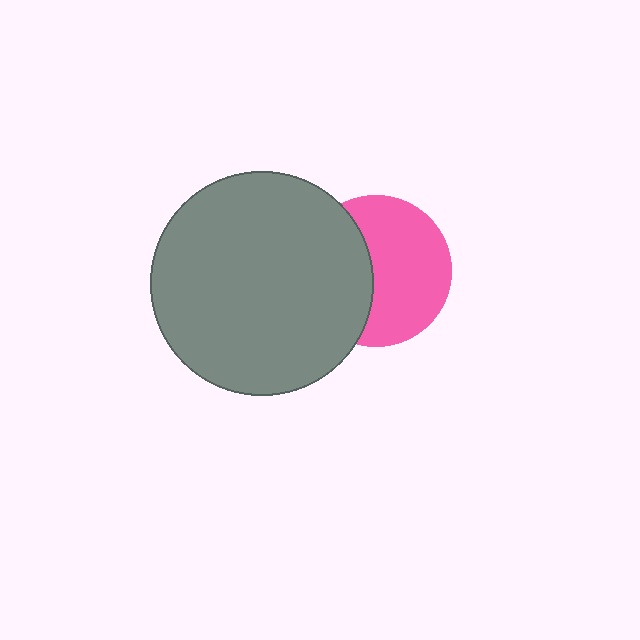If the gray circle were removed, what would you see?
You would see the complete pink circle.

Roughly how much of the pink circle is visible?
About half of it is visible (roughly 59%).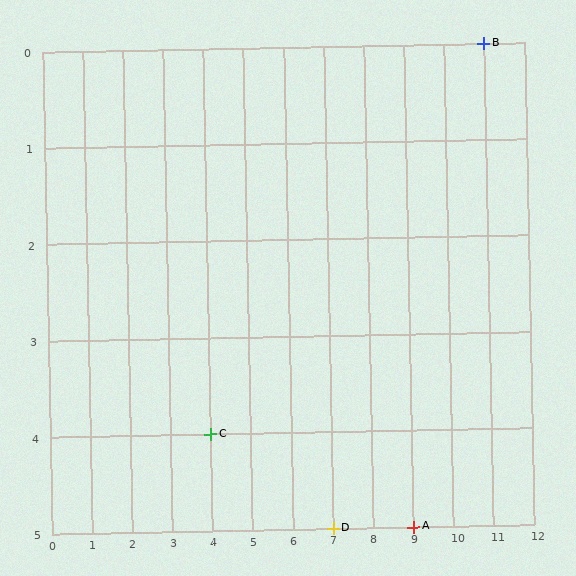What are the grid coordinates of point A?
Point A is at grid coordinates (9, 5).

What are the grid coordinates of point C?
Point C is at grid coordinates (4, 4).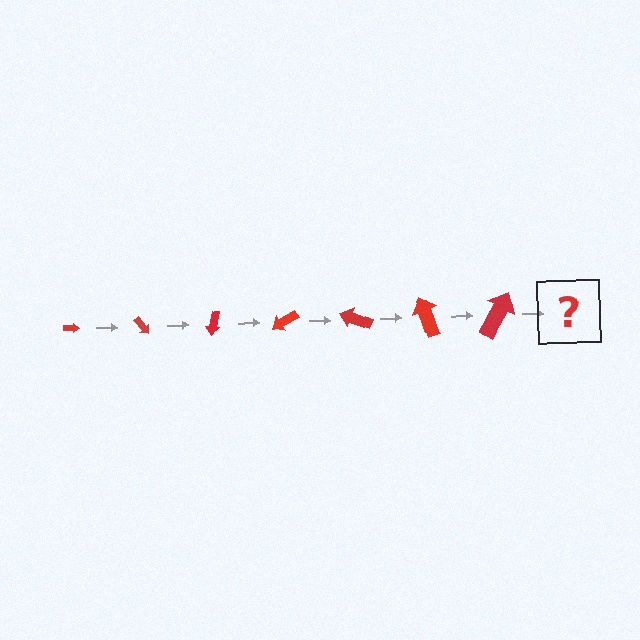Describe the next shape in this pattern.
It should be an arrow, larger than the previous one and rotated 350 degrees from the start.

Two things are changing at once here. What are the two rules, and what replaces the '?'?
The two rules are that the arrow grows larger each step and it rotates 50 degrees each step. The '?' should be an arrow, larger than the previous one and rotated 350 degrees from the start.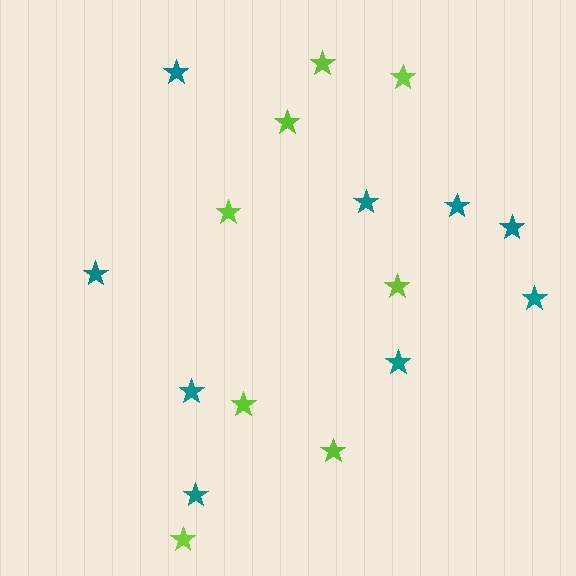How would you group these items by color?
There are 2 groups: one group of lime stars (8) and one group of teal stars (9).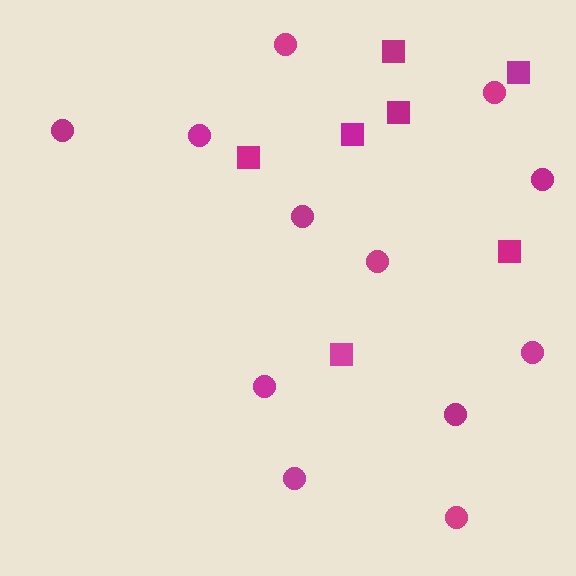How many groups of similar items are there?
There are 2 groups: one group of circles (12) and one group of squares (7).